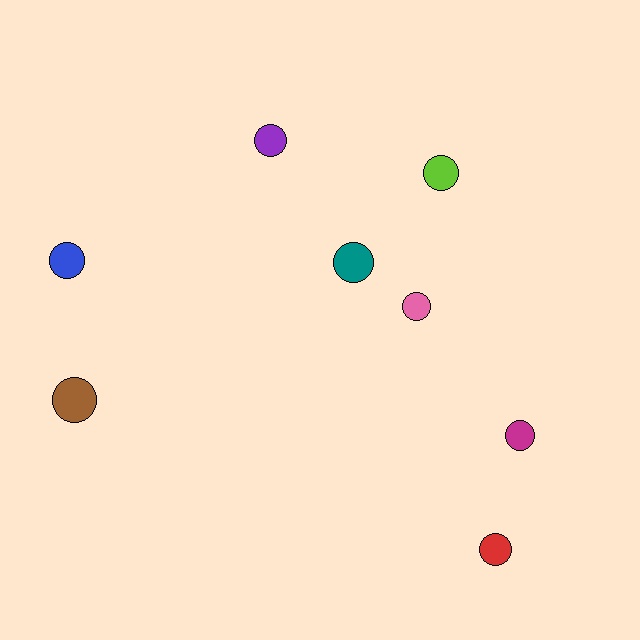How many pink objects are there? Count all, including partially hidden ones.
There is 1 pink object.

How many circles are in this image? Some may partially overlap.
There are 8 circles.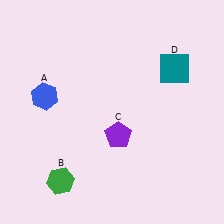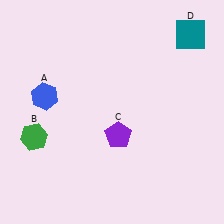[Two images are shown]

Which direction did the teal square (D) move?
The teal square (D) moved up.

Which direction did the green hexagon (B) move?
The green hexagon (B) moved up.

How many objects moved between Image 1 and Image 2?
2 objects moved between the two images.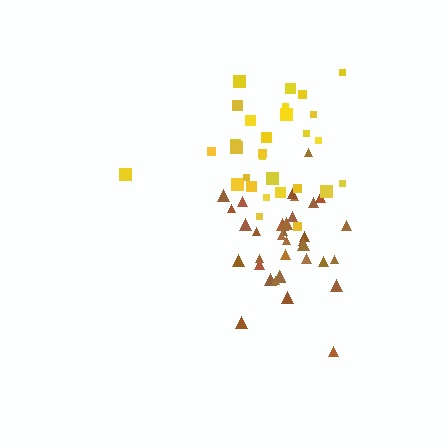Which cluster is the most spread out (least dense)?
Yellow.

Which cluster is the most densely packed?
Brown.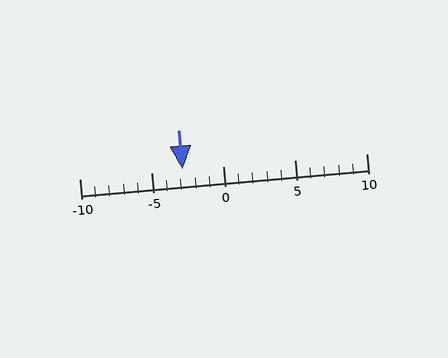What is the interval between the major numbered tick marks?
The major tick marks are spaced 5 units apart.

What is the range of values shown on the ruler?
The ruler shows values from -10 to 10.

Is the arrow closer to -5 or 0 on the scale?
The arrow is closer to -5.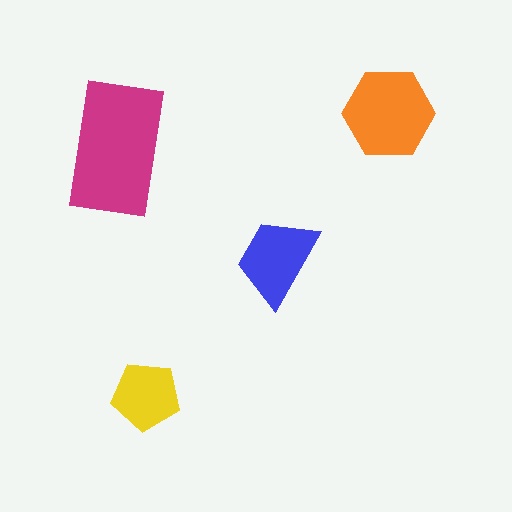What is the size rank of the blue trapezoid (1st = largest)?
3rd.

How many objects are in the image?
There are 4 objects in the image.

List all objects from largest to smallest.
The magenta rectangle, the orange hexagon, the blue trapezoid, the yellow pentagon.